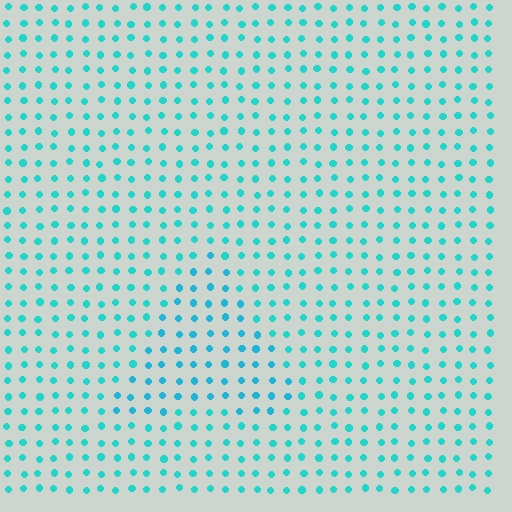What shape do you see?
I see a triangle.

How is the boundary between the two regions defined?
The boundary is defined purely by a slight shift in hue (about 15 degrees). Spacing, size, and orientation are identical on both sides.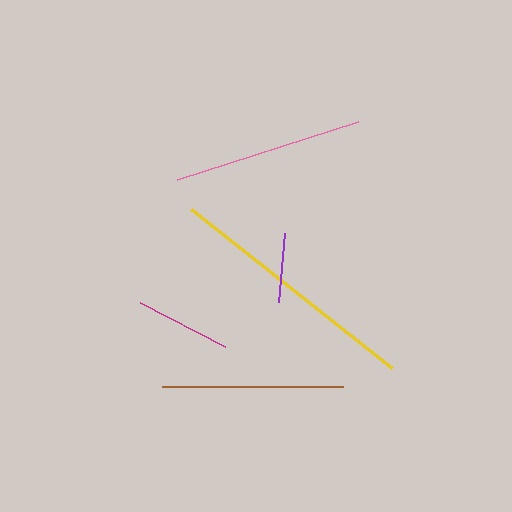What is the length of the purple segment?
The purple segment is approximately 69 pixels long.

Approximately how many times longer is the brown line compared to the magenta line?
The brown line is approximately 1.9 times the length of the magenta line.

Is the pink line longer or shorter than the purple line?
The pink line is longer than the purple line.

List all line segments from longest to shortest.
From longest to shortest: yellow, pink, brown, magenta, purple.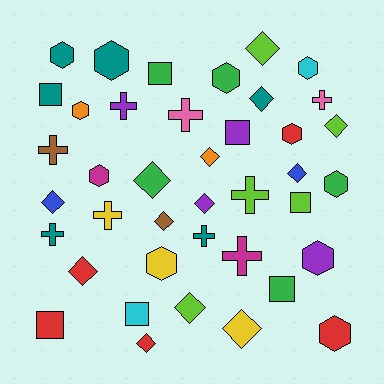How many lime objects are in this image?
There are 5 lime objects.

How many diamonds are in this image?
There are 13 diamonds.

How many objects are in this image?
There are 40 objects.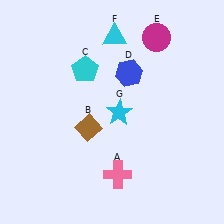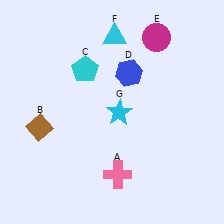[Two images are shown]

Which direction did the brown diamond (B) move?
The brown diamond (B) moved left.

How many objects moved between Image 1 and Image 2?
1 object moved between the two images.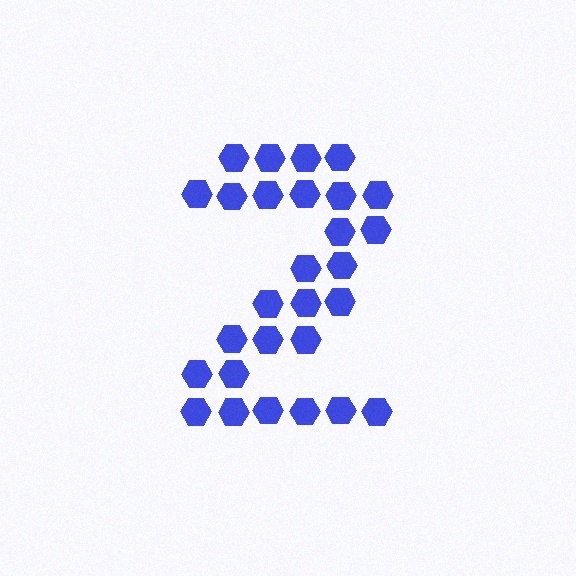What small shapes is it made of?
It is made of small hexagons.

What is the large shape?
The large shape is the digit 2.